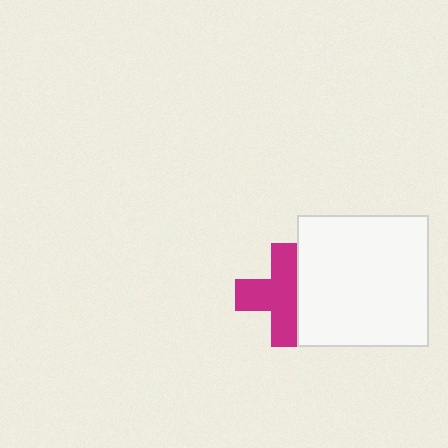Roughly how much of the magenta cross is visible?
Most of it is visible (roughly 68%).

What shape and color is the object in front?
The object in front is a white square.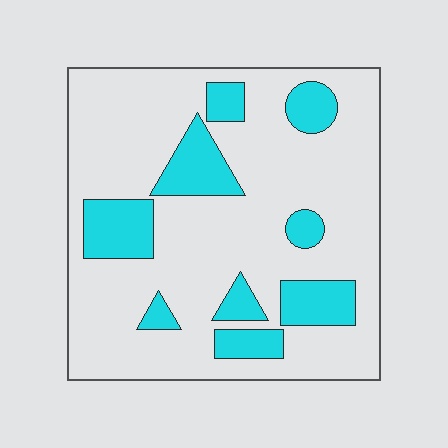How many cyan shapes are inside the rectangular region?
9.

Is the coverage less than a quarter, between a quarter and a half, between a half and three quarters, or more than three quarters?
Less than a quarter.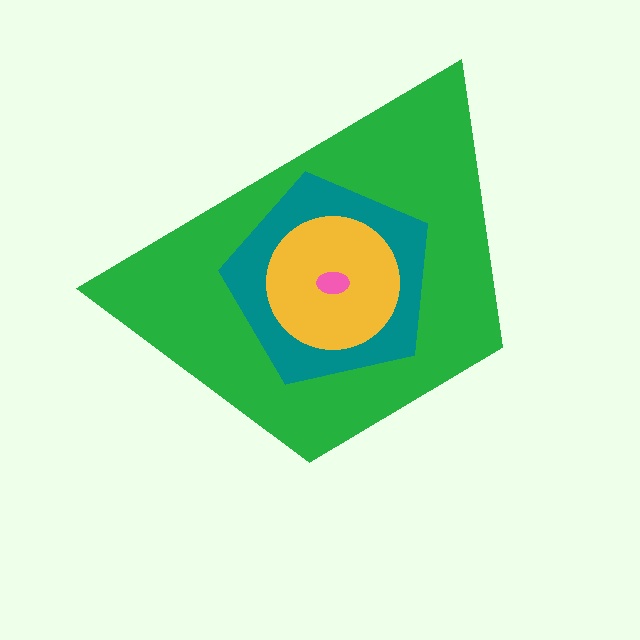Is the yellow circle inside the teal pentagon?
Yes.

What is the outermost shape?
The green trapezoid.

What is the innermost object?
The pink ellipse.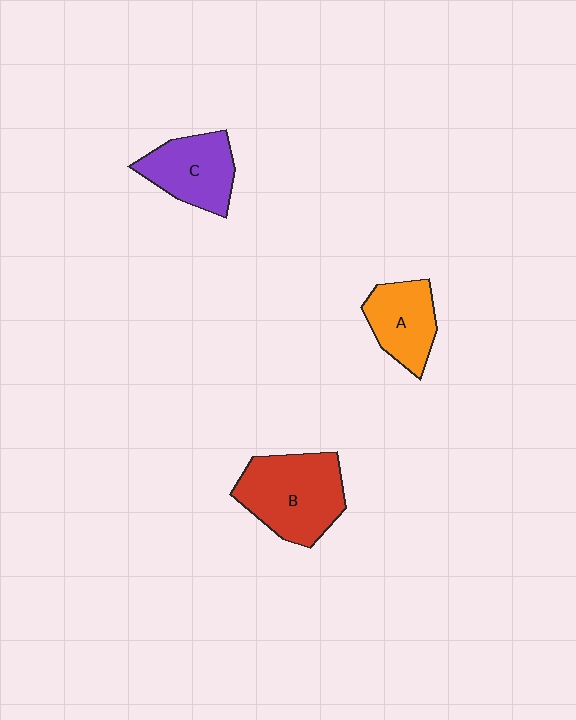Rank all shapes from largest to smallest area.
From largest to smallest: B (red), C (purple), A (orange).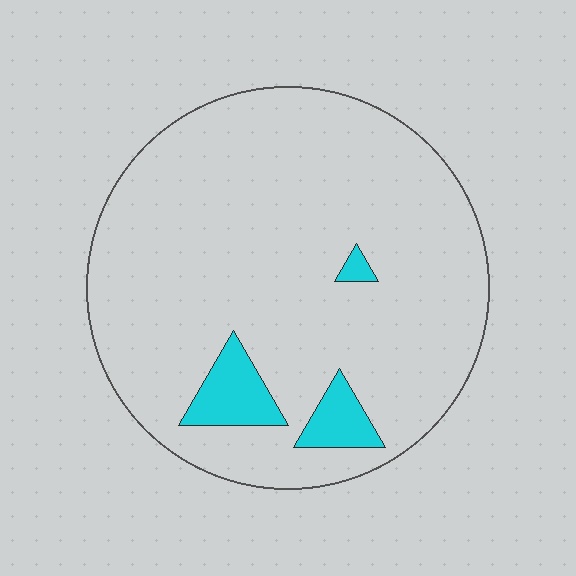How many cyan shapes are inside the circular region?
3.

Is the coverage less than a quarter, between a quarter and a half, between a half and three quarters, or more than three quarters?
Less than a quarter.